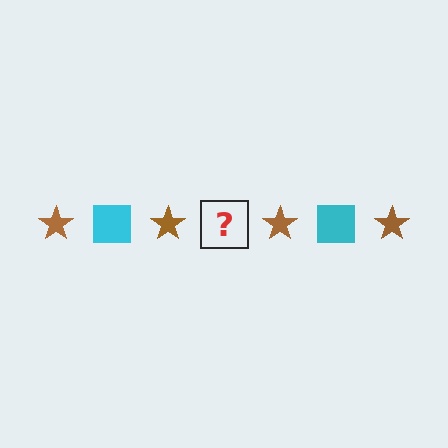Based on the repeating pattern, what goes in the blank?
The blank should be a cyan square.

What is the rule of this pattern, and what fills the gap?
The rule is that the pattern alternates between brown star and cyan square. The gap should be filled with a cyan square.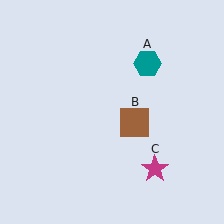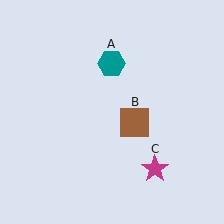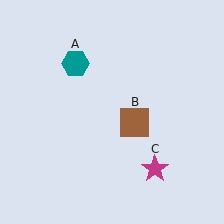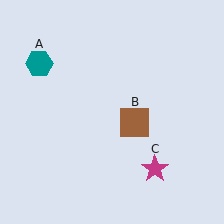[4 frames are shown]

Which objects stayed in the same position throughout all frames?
Brown square (object B) and magenta star (object C) remained stationary.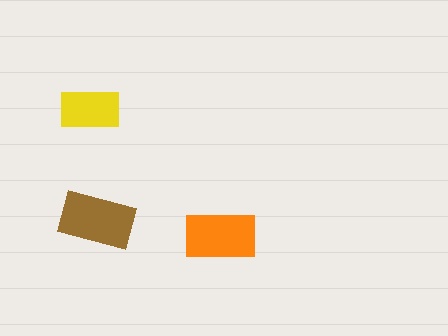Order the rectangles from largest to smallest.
the brown one, the orange one, the yellow one.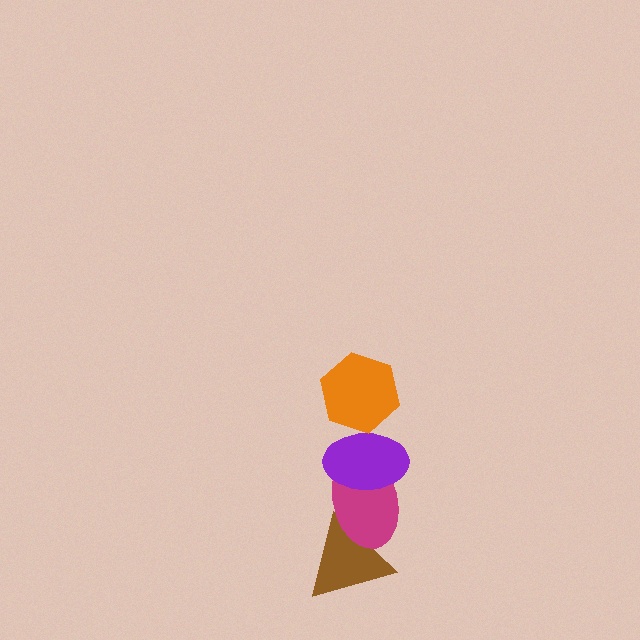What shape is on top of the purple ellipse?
The orange hexagon is on top of the purple ellipse.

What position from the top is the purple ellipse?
The purple ellipse is 2nd from the top.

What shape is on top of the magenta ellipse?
The purple ellipse is on top of the magenta ellipse.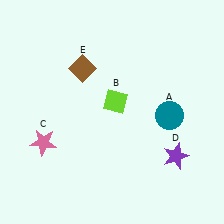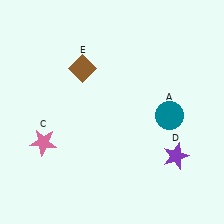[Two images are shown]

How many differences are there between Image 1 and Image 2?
There is 1 difference between the two images.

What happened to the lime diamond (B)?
The lime diamond (B) was removed in Image 2. It was in the top-right area of Image 1.